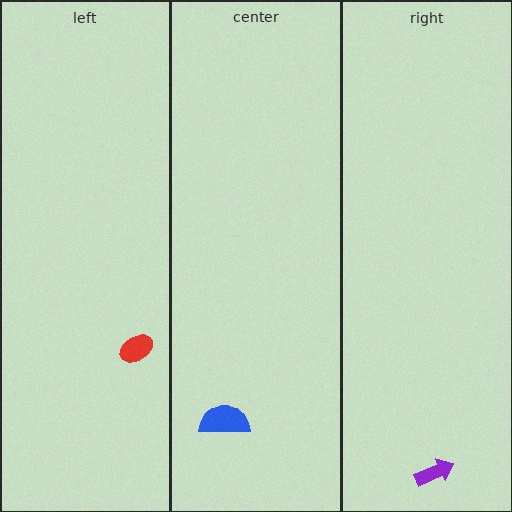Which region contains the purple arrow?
The right region.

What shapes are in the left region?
The red ellipse.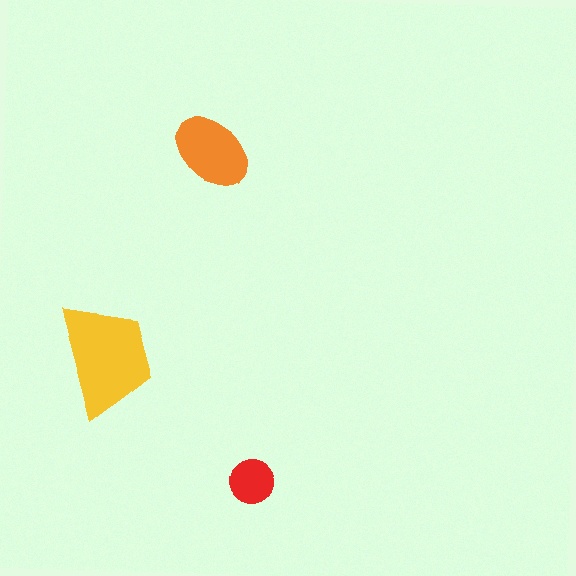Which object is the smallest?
The red circle.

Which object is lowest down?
The red circle is bottommost.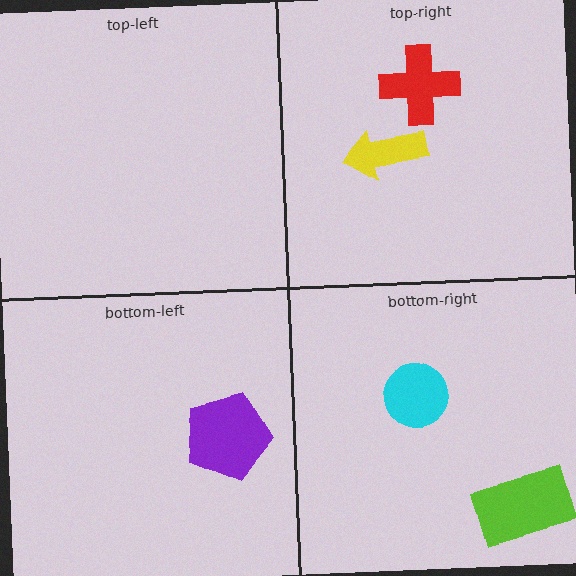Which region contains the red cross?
The top-right region.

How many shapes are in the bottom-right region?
2.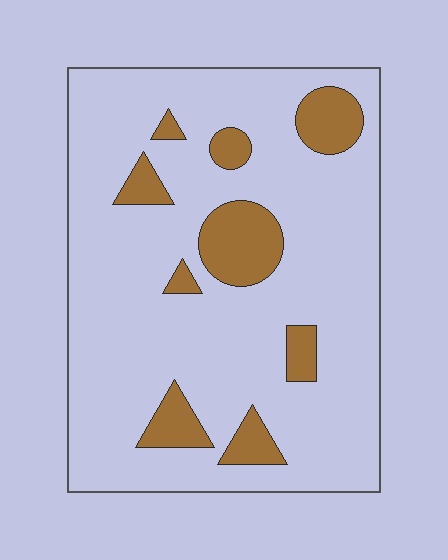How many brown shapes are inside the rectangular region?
9.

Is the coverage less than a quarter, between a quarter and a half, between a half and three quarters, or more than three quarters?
Less than a quarter.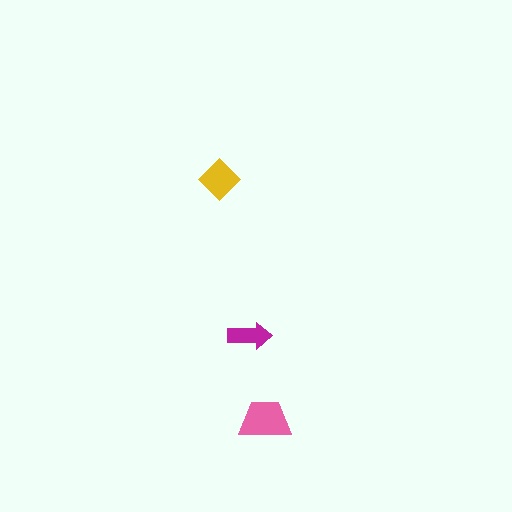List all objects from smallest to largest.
The magenta arrow, the yellow diamond, the pink trapezoid.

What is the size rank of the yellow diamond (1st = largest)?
2nd.